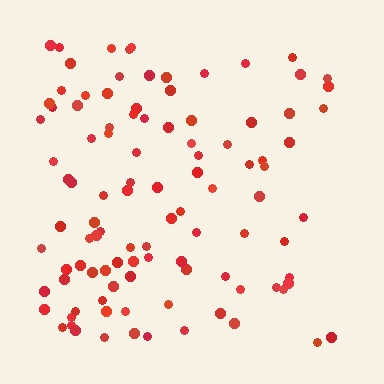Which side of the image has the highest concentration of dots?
The left.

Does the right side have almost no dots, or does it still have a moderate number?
Still a moderate number, just noticeably fewer than the left.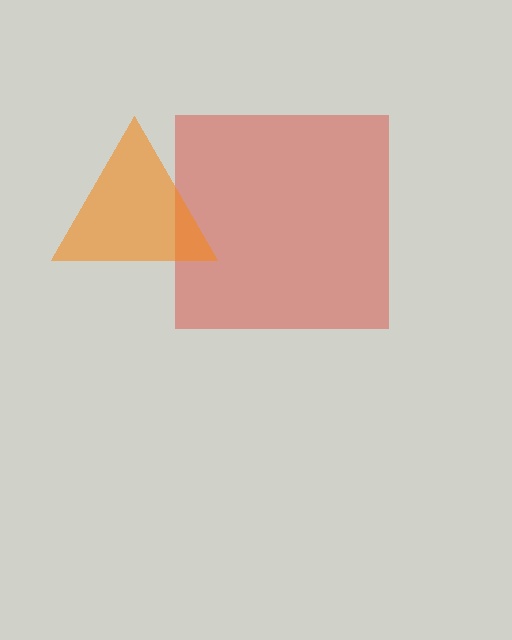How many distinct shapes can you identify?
There are 2 distinct shapes: a red square, an orange triangle.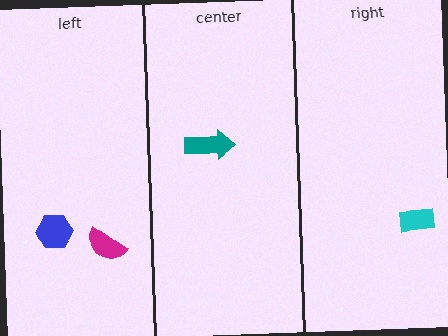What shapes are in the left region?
The blue hexagon, the magenta semicircle.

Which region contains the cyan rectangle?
The right region.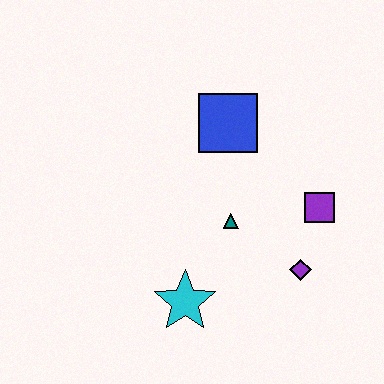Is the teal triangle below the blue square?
Yes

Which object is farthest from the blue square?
The cyan star is farthest from the blue square.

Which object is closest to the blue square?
The teal triangle is closest to the blue square.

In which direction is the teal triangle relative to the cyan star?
The teal triangle is above the cyan star.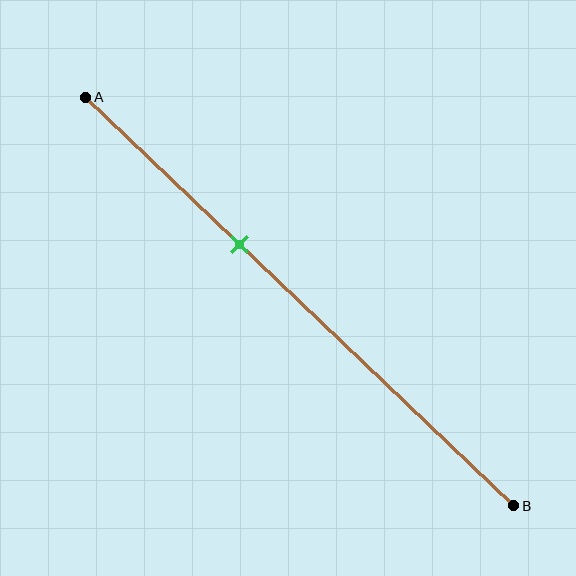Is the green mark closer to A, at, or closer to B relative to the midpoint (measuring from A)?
The green mark is closer to point A than the midpoint of segment AB.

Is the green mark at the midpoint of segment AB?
No, the mark is at about 35% from A, not at the 50% midpoint.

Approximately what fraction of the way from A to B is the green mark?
The green mark is approximately 35% of the way from A to B.